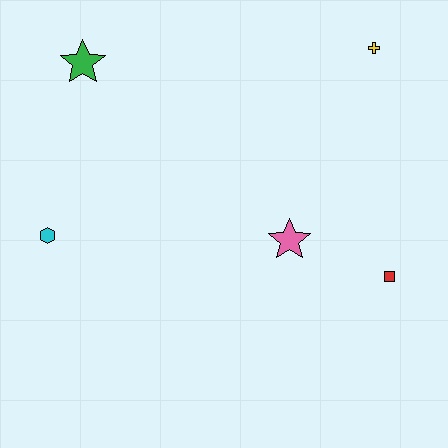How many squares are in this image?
There is 1 square.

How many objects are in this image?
There are 5 objects.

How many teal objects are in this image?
There are no teal objects.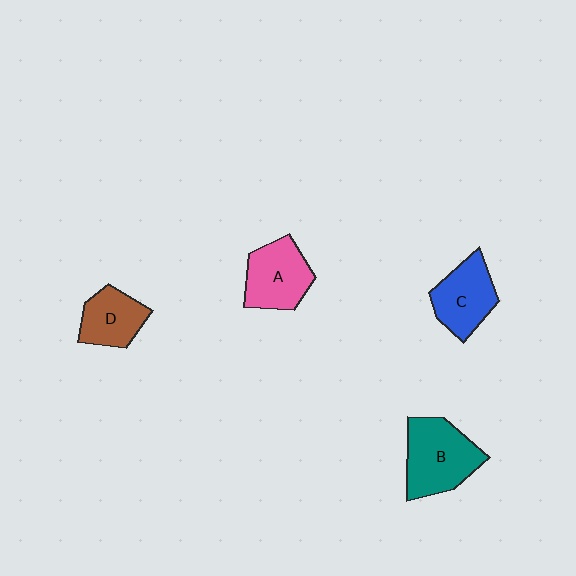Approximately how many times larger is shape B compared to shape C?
Approximately 1.3 times.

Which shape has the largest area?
Shape B (teal).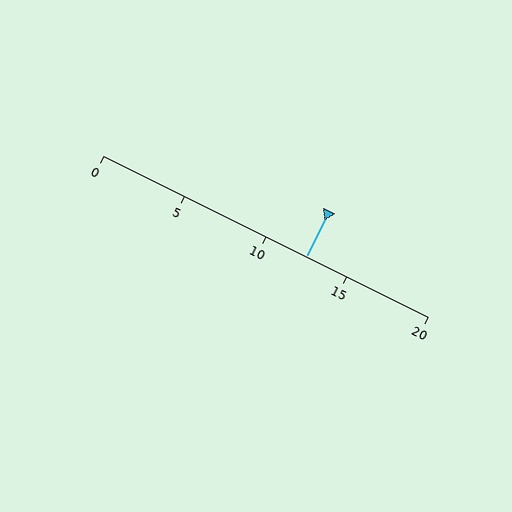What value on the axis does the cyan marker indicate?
The marker indicates approximately 12.5.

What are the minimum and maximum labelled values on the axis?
The axis runs from 0 to 20.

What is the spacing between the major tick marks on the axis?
The major ticks are spaced 5 apart.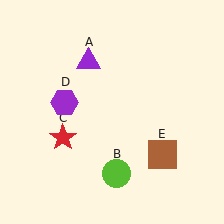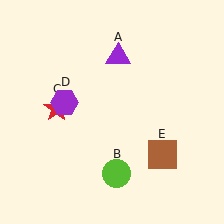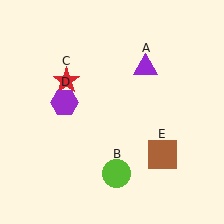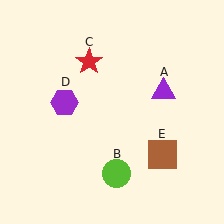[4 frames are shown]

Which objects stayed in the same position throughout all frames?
Lime circle (object B) and purple hexagon (object D) and brown square (object E) remained stationary.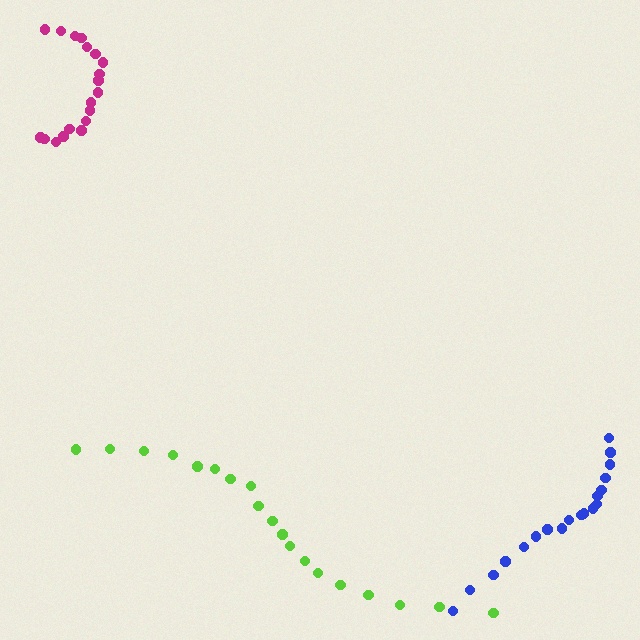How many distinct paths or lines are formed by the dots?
There are 3 distinct paths.